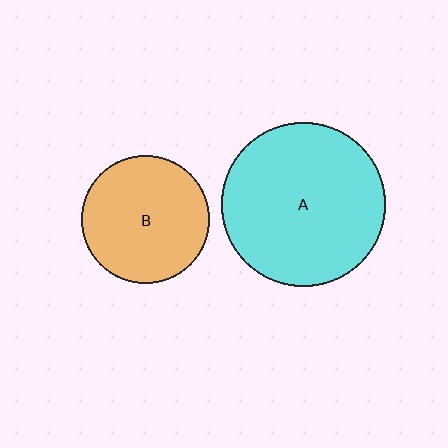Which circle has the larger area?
Circle A (cyan).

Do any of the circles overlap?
No, none of the circles overlap.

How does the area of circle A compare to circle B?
Approximately 1.6 times.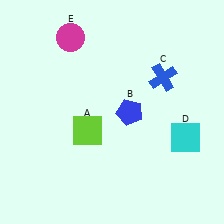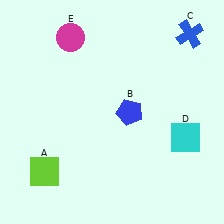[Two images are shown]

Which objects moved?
The objects that moved are: the lime square (A), the blue cross (C).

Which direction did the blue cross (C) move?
The blue cross (C) moved up.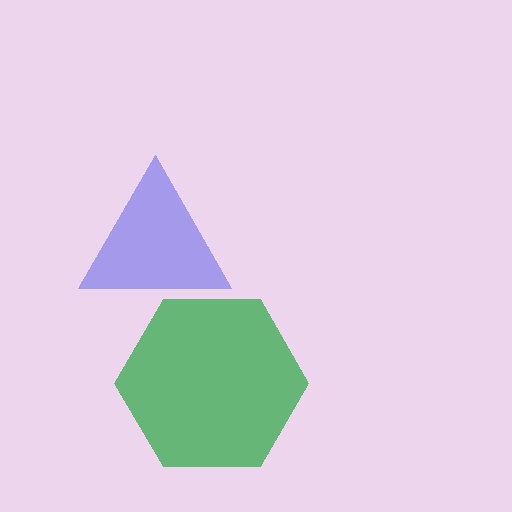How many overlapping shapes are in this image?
There are 2 overlapping shapes in the image.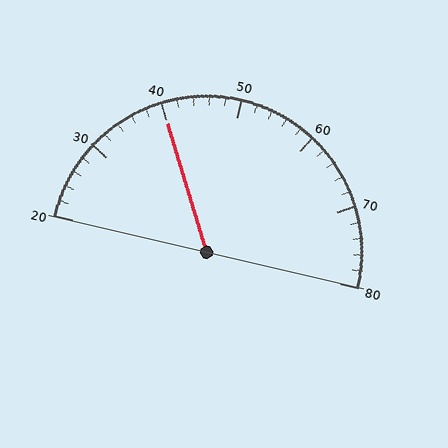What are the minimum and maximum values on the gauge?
The gauge ranges from 20 to 80.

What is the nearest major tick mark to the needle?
The nearest major tick mark is 40.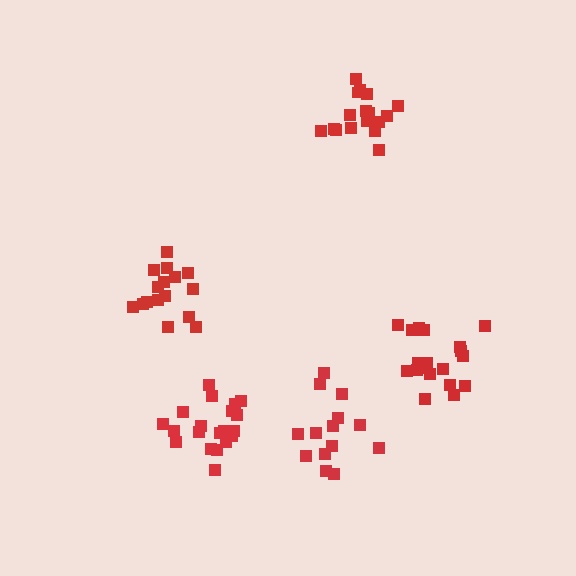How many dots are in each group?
Group 1: 16 dots, Group 2: 20 dots, Group 3: 17 dots, Group 4: 14 dots, Group 5: 20 dots (87 total).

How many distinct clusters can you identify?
There are 5 distinct clusters.